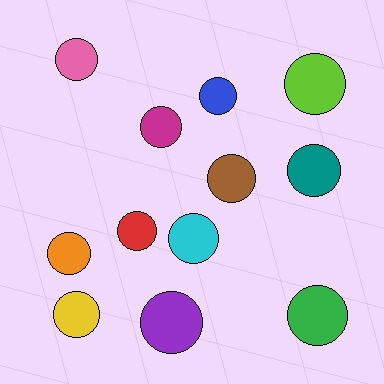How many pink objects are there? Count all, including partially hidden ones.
There is 1 pink object.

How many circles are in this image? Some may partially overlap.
There are 12 circles.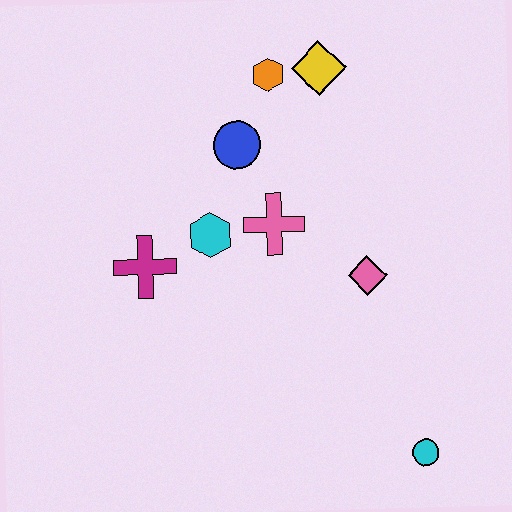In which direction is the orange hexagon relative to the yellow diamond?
The orange hexagon is to the left of the yellow diamond.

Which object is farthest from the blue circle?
The cyan circle is farthest from the blue circle.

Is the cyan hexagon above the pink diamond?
Yes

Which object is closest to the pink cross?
The cyan hexagon is closest to the pink cross.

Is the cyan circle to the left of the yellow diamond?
No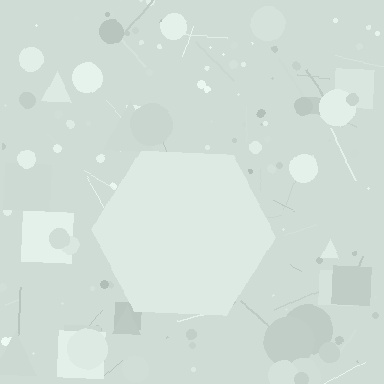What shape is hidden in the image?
A hexagon is hidden in the image.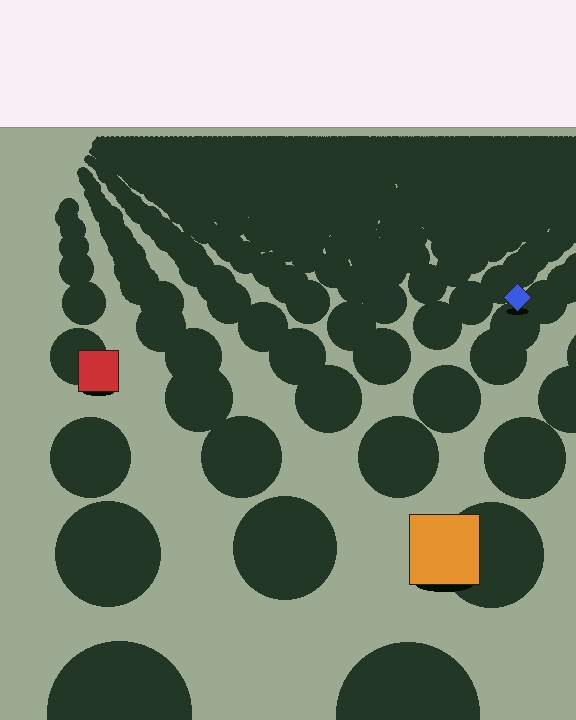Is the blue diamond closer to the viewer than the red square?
No. The red square is closer — you can tell from the texture gradient: the ground texture is coarser near it.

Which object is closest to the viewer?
The orange square is closest. The texture marks near it are larger and more spread out.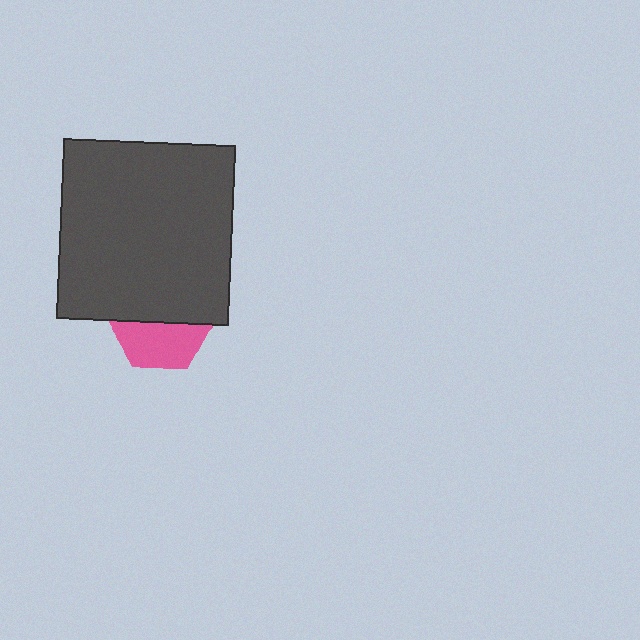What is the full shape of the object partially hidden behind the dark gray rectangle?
The partially hidden object is a pink hexagon.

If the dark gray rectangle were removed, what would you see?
You would see the complete pink hexagon.